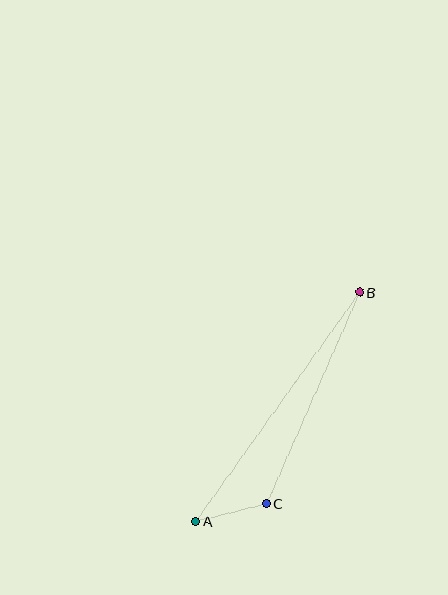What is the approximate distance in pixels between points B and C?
The distance between B and C is approximately 231 pixels.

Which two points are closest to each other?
Points A and C are closest to each other.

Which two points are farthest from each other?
Points A and B are farthest from each other.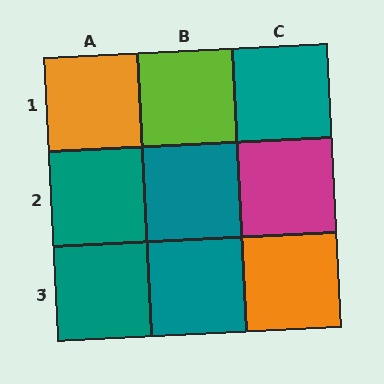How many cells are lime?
1 cell is lime.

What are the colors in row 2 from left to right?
Teal, teal, magenta.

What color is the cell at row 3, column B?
Teal.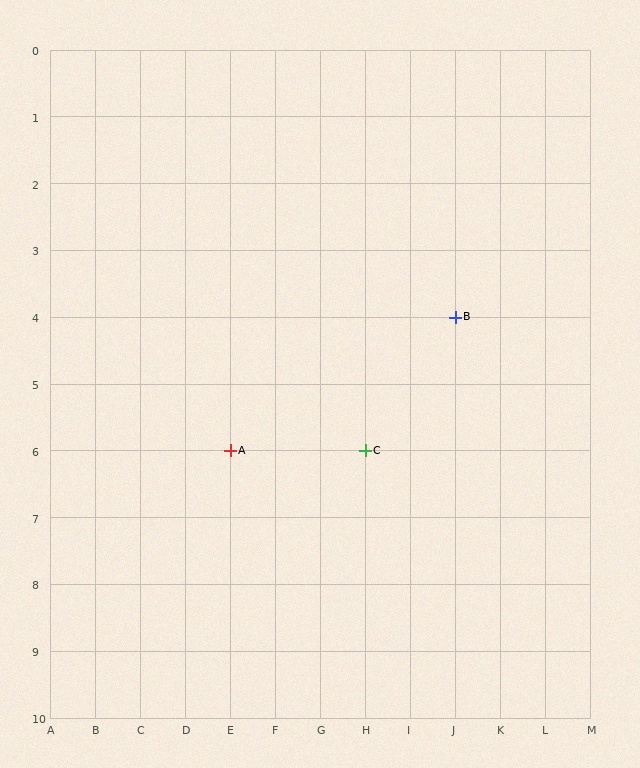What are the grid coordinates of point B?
Point B is at grid coordinates (J, 4).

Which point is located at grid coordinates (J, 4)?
Point B is at (J, 4).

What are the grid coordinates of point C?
Point C is at grid coordinates (H, 6).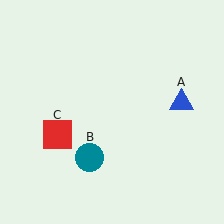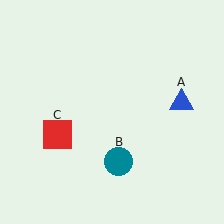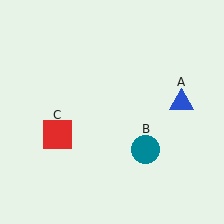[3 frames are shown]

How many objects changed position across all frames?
1 object changed position: teal circle (object B).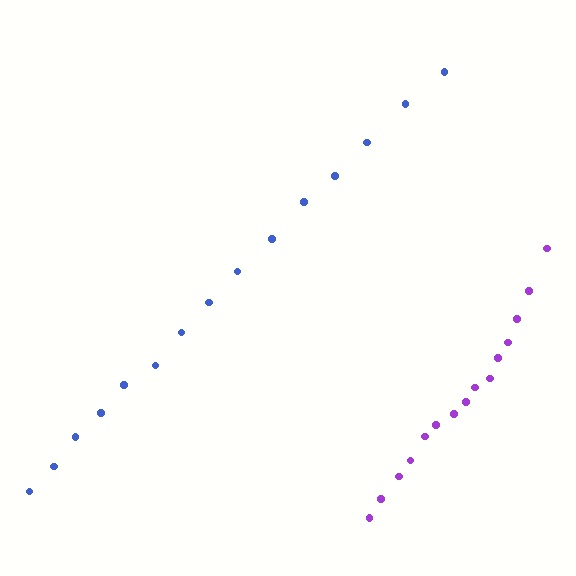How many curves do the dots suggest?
There are 2 distinct paths.